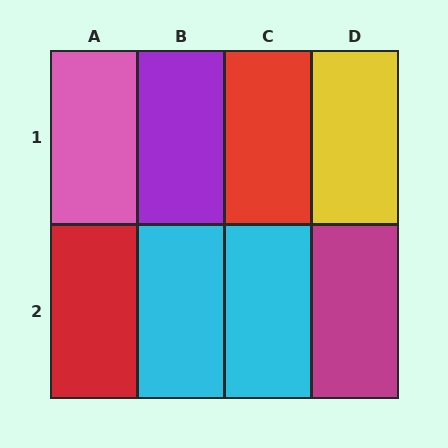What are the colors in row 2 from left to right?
Red, cyan, cyan, magenta.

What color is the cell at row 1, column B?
Purple.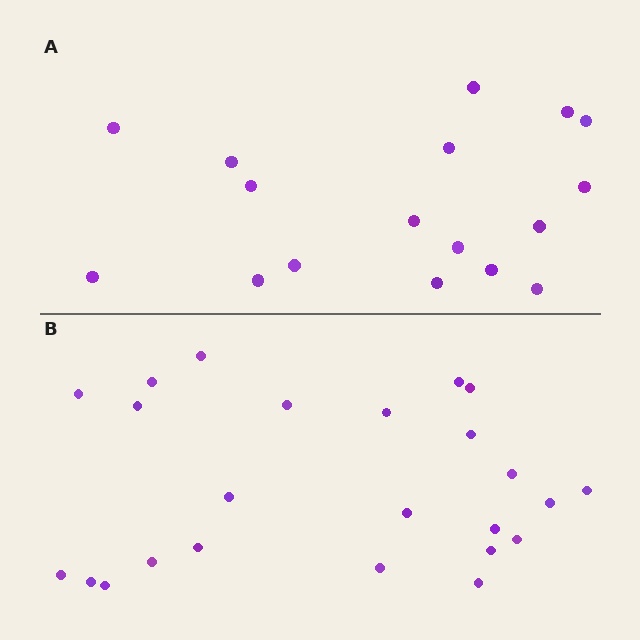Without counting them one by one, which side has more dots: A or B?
Region B (the bottom region) has more dots.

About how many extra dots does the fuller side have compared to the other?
Region B has roughly 8 or so more dots than region A.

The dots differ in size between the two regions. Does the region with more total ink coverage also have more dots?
No. Region A has more total ink coverage because its dots are larger, but region B actually contains more individual dots. Total area can be misleading — the number of items is what matters here.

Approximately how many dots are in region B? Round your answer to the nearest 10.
About 20 dots. (The exact count is 24, which rounds to 20.)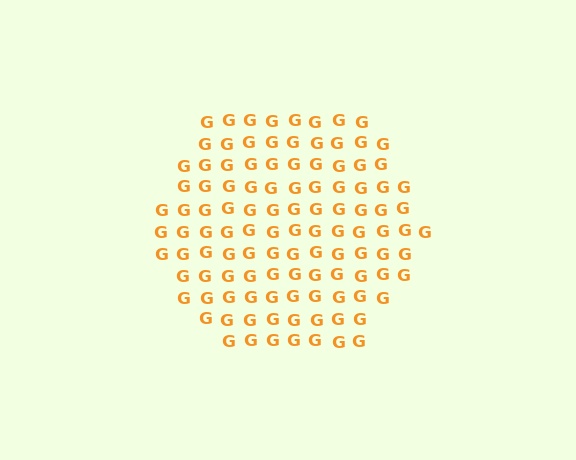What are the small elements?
The small elements are letter G's.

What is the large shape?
The large shape is a hexagon.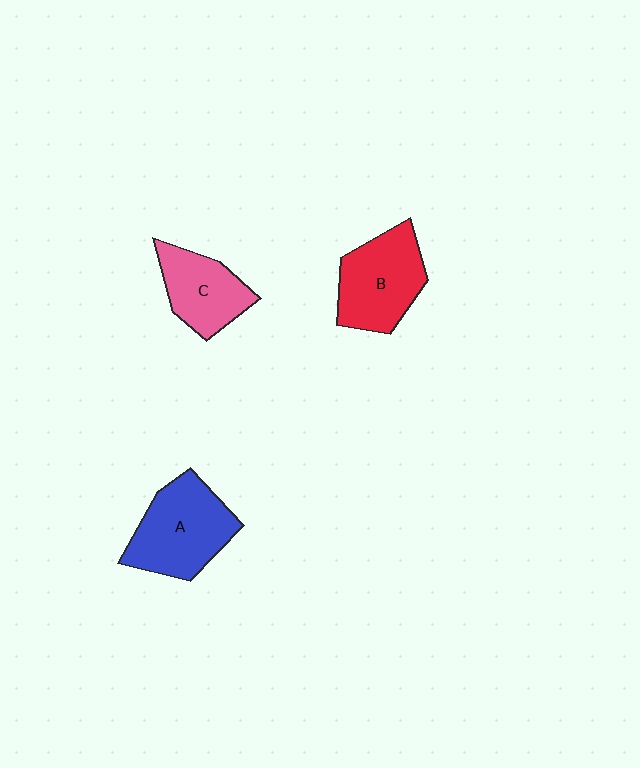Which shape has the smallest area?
Shape C (pink).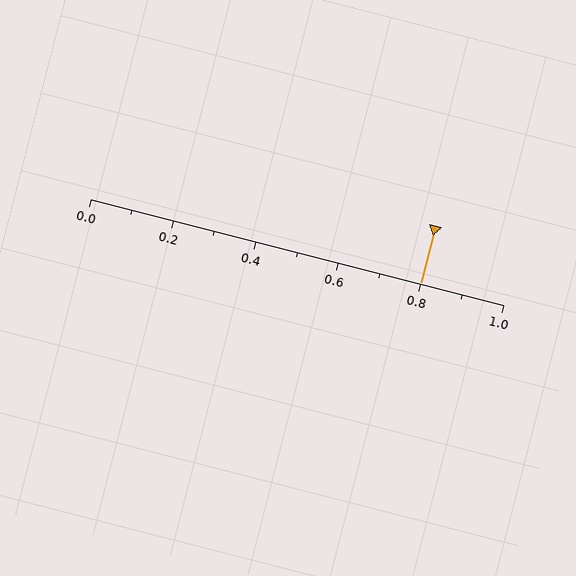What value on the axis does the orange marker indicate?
The marker indicates approximately 0.8.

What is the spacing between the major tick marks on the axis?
The major ticks are spaced 0.2 apart.